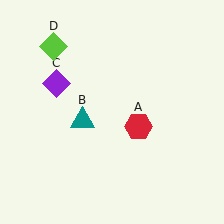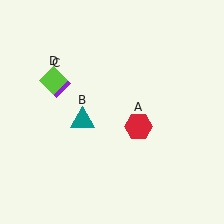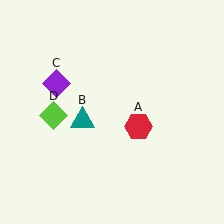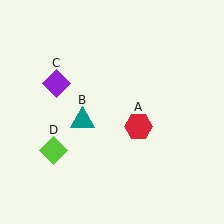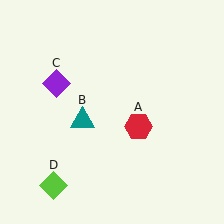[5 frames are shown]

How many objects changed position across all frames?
1 object changed position: lime diamond (object D).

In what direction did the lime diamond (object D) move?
The lime diamond (object D) moved down.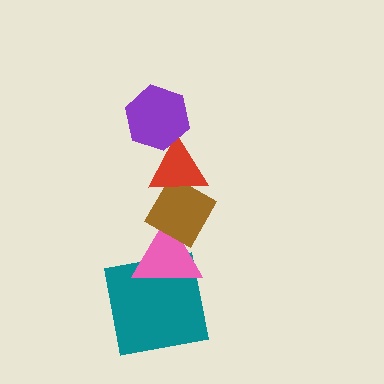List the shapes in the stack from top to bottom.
From top to bottom: the purple hexagon, the red triangle, the brown diamond, the pink triangle, the teal square.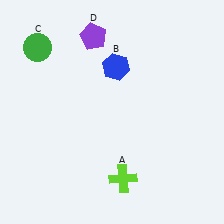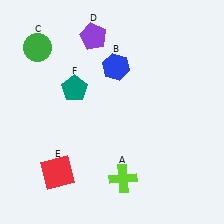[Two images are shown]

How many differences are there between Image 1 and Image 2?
There are 2 differences between the two images.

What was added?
A red square (E), a teal pentagon (F) were added in Image 2.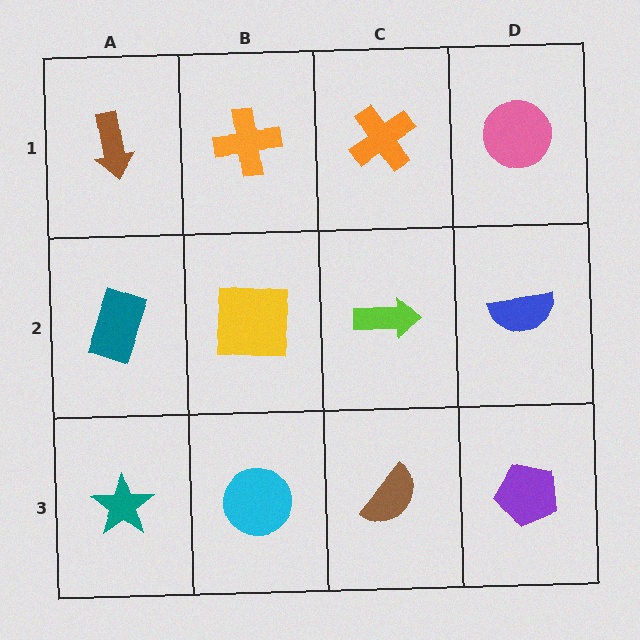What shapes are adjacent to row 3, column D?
A blue semicircle (row 2, column D), a brown semicircle (row 3, column C).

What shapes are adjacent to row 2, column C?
An orange cross (row 1, column C), a brown semicircle (row 3, column C), a yellow square (row 2, column B), a blue semicircle (row 2, column D).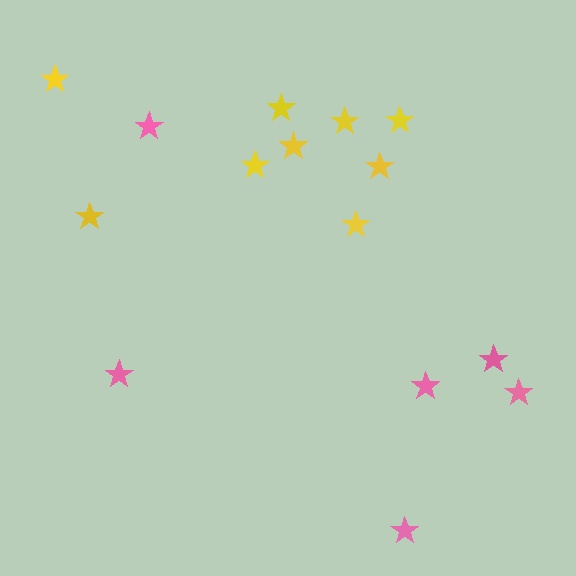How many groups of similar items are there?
There are 2 groups: one group of yellow stars (9) and one group of pink stars (6).